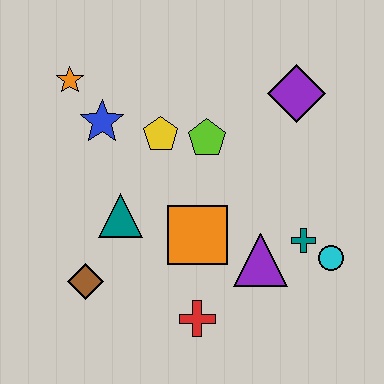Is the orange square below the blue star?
Yes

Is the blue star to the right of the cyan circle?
No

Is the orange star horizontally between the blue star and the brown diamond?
No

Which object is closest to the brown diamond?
The teal triangle is closest to the brown diamond.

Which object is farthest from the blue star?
The cyan circle is farthest from the blue star.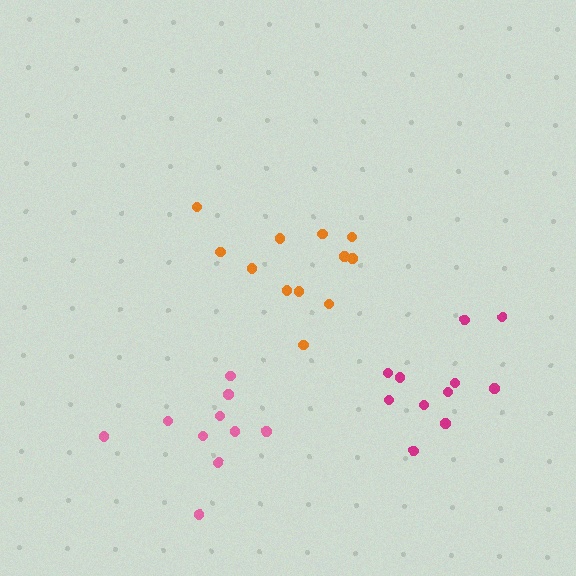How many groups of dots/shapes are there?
There are 3 groups.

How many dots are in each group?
Group 1: 10 dots, Group 2: 12 dots, Group 3: 11 dots (33 total).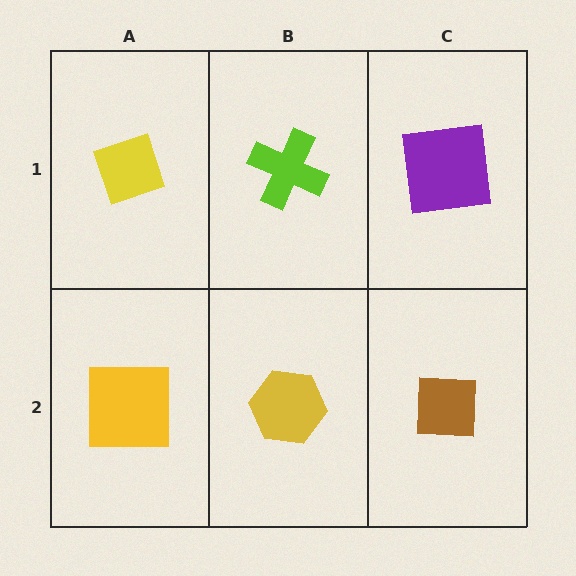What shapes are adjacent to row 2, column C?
A purple square (row 1, column C), a yellow hexagon (row 2, column B).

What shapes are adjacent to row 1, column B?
A yellow hexagon (row 2, column B), a yellow diamond (row 1, column A), a purple square (row 1, column C).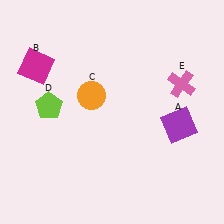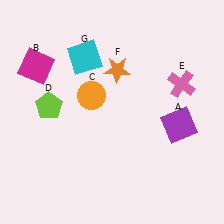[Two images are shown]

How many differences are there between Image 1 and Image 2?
There are 2 differences between the two images.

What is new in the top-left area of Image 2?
A cyan square (G) was added in the top-left area of Image 2.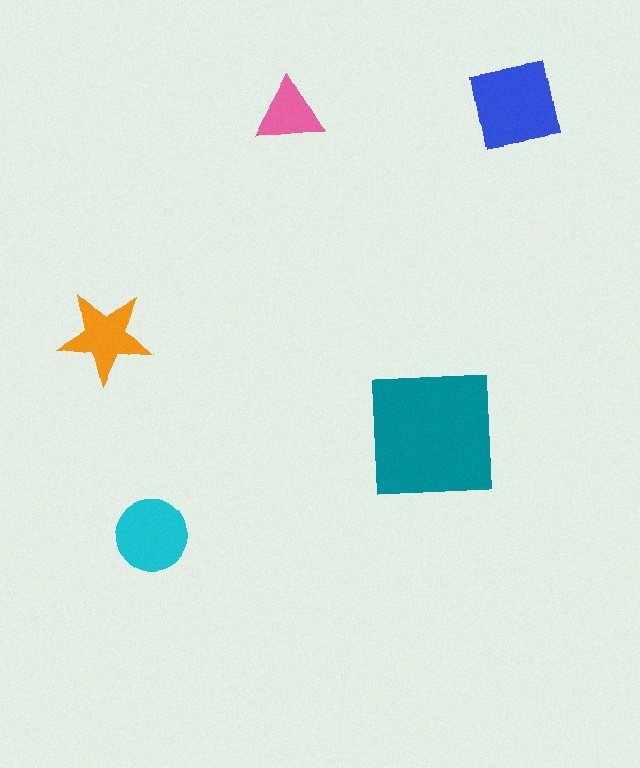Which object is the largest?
The teal square.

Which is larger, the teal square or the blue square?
The teal square.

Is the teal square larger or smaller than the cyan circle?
Larger.